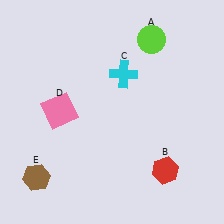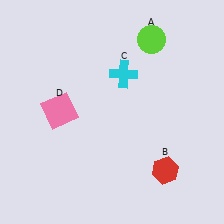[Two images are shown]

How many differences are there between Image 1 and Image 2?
There is 1 difference between the two images.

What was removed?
The brown hexagon (E) was removed in Image 2.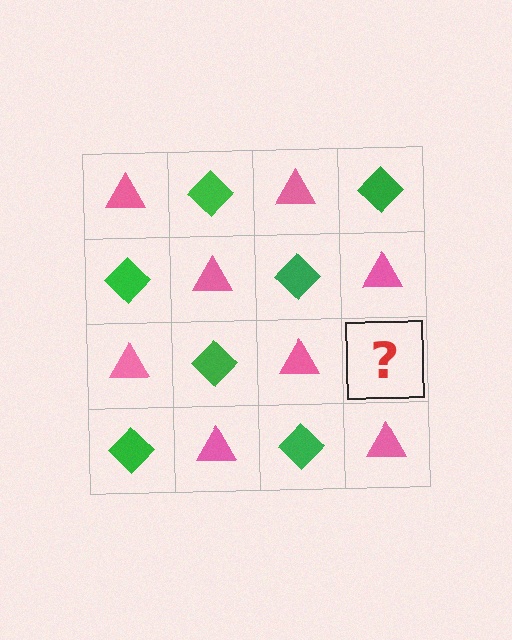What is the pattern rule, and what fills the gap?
The rule is that it alternates pink triangle and green diamond in a checkerboard pattern. The gap should be filled with a green diamond.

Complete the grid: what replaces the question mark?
The question mark should be replaced with a green diamond.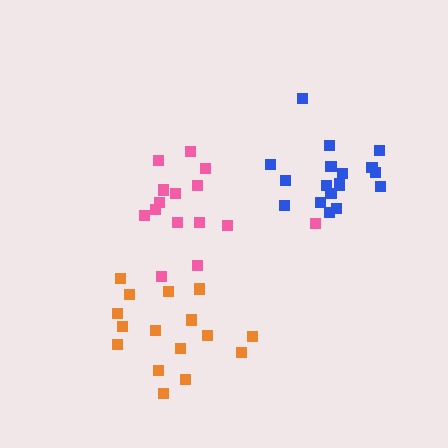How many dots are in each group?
Group 1: 15 dots, Group 2: 18 dots, Group 3: 16 dots (49 total).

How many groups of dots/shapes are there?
There are 3 groups.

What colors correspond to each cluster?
The clusters are colored: pink, blue, orange.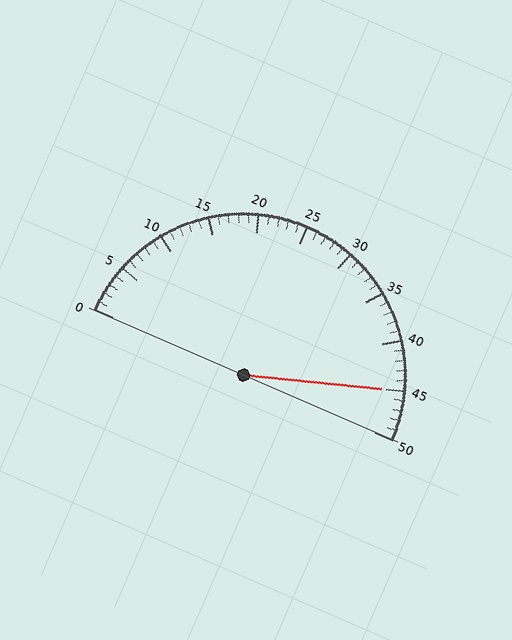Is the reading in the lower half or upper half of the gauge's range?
The reading is in the upper half of the range (0 to 50).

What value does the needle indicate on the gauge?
The needle indicates approximately 45.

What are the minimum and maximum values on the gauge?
The gauge ranges from 0 to 50.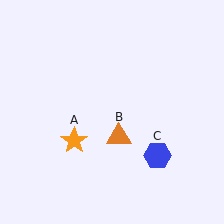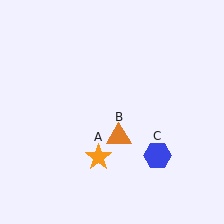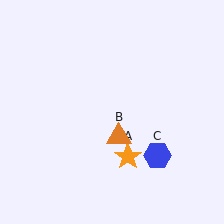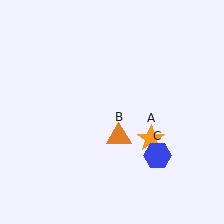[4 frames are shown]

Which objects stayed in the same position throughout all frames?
Orange triangle (object B) and blue hexagon (object C) remained stationary.